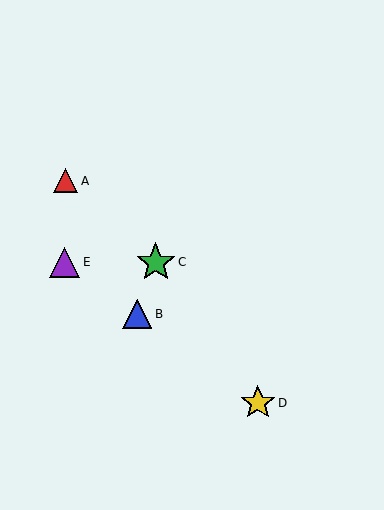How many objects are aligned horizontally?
2 objects (C, E) are aligned horizontally.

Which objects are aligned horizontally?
Objects C, E are aligned horizontally.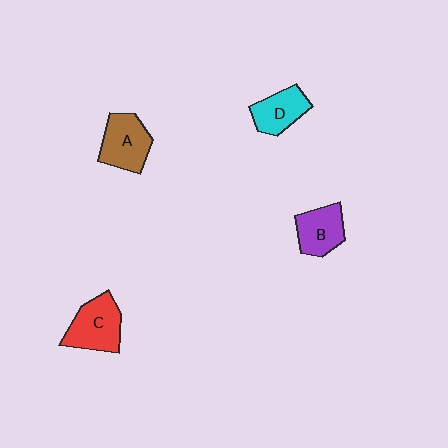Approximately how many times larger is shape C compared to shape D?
Approximately 1.3 times.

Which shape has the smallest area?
Shape D (cyan).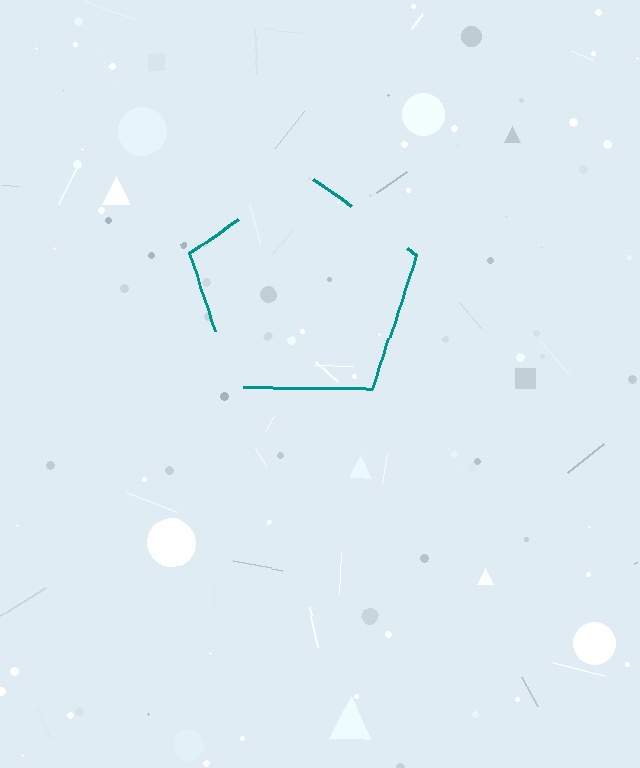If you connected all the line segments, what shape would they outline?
They would outline a pentagon.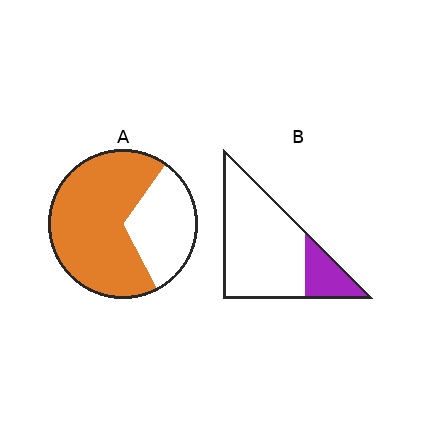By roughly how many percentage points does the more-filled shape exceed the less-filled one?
By roughly 45 percentage points (A over B).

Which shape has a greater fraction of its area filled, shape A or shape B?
Shape A.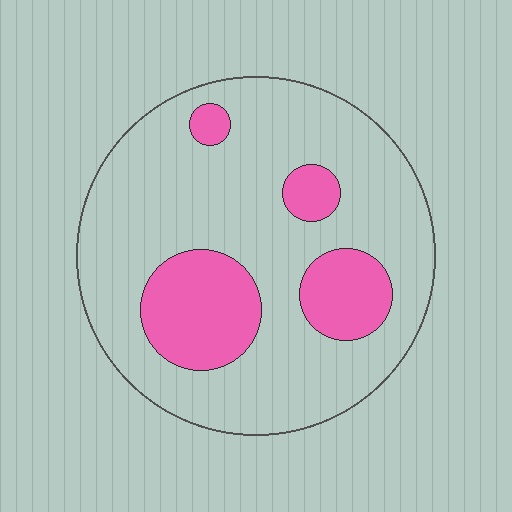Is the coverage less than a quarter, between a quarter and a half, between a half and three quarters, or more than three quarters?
Less than a quarter.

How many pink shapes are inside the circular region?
4.